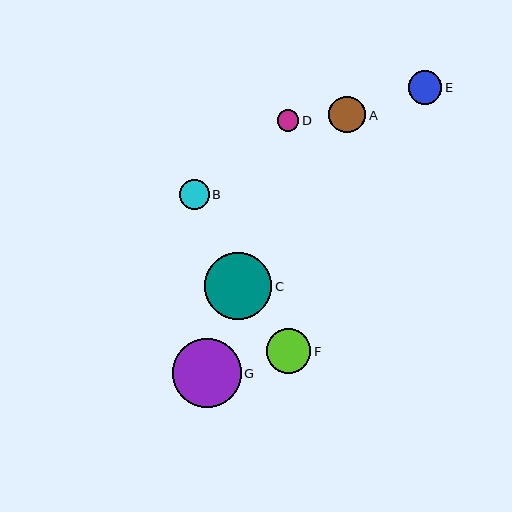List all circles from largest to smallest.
From largest to smallest: G, C, F, A, E, B, D.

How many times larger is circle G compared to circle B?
Circle G is approximately 2.3 times the size of circle B.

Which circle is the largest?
Circle G is the largest with a size of approximately 69 pixels.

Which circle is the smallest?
Circle D is the smallest with a size of approximately 21 pixels.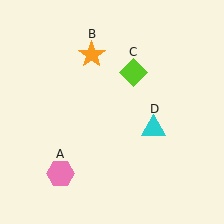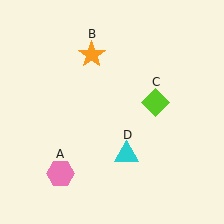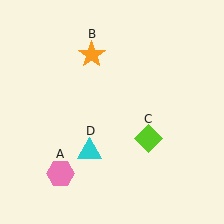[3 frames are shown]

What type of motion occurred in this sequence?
The lime diamond (object C), cyan triangle (object D) rotated clockwise around the center of the scene.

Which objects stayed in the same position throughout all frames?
Pink hexagon (object A) and orange star (object B) remained stationary.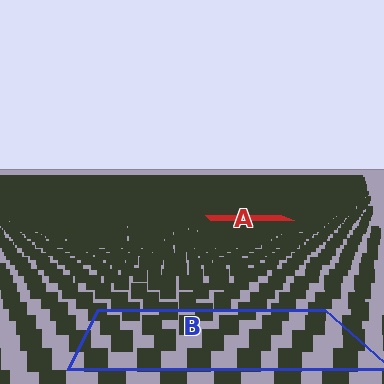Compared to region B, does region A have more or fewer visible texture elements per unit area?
Region A has more texture elements per unit area — they are packed more densely because it is farther away.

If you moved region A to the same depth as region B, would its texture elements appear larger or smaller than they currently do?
They would appear larger. At a closer depth, the same texture elements are projected at a bigger on-screen size.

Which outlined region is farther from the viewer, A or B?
Region A is farther from the viewer — the texture elements inside it appear smaller and more densely packed.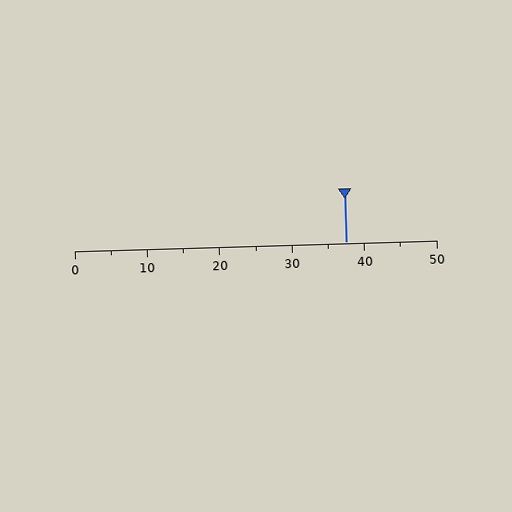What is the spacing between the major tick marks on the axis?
The major ticks are spaced 10 apart.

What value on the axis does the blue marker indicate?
The marker indicates approximately 37.5.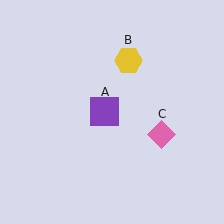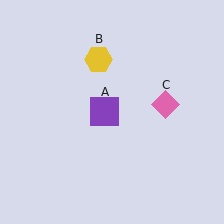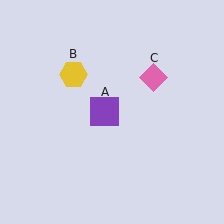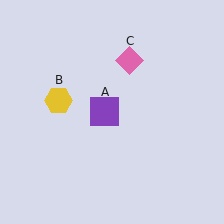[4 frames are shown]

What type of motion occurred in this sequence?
The yellow hexagon (object B), pink diamond (object C) rotated counterclockwise around the center of the scene.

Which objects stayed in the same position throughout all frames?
Purple square (object A) remained stationary.